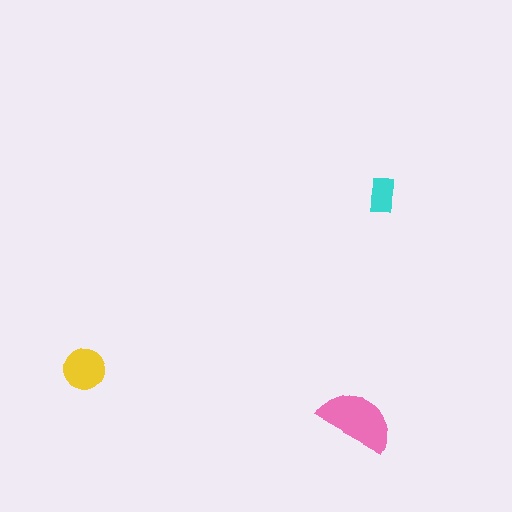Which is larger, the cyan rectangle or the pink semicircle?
The pink semicircle.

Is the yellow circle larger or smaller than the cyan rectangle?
Larger.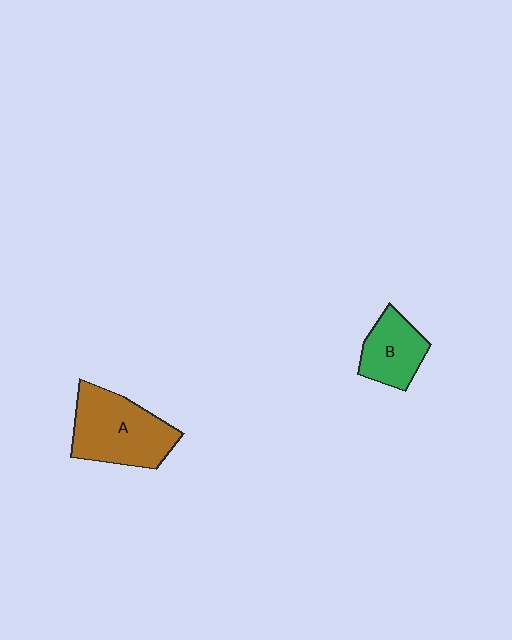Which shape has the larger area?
Shape A (brown).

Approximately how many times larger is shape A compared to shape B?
Approximately 1.7 times.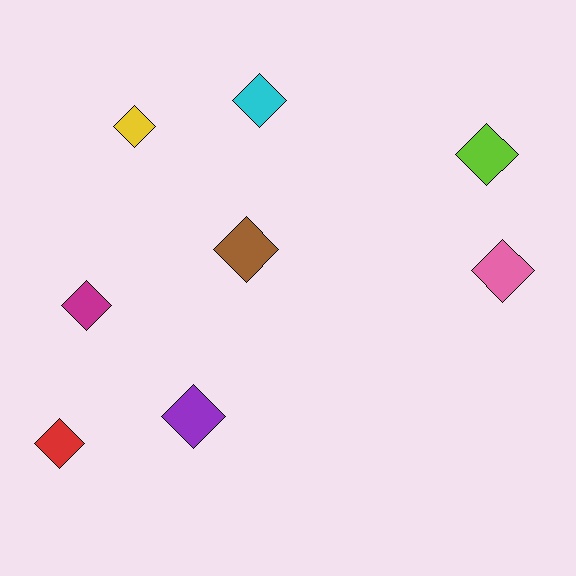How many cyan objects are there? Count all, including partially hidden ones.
There is 1 cyan object.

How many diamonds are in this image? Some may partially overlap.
There are 8 diamonds.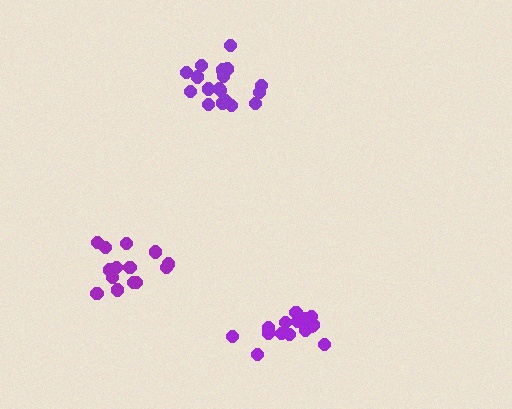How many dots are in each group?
Group 1: 19 dots, Group 2: 14 dots, Group 3: 15 dots (48 total).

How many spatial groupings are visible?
There are 3 spatial groupings.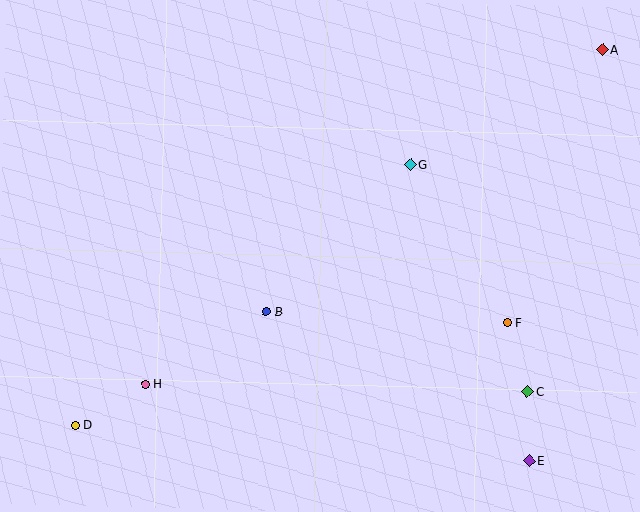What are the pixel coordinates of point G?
Point G is at (411, 164).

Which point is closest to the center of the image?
Point B at (266, 312) is closest to the center.